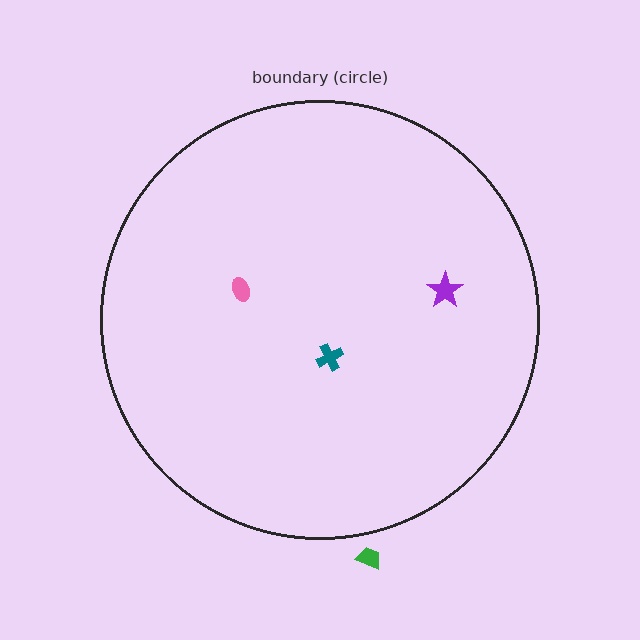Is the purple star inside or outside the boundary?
Inside.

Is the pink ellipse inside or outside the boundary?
Inside.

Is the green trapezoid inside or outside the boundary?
Outside.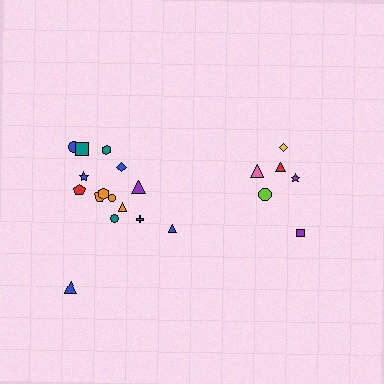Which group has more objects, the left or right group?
The left group.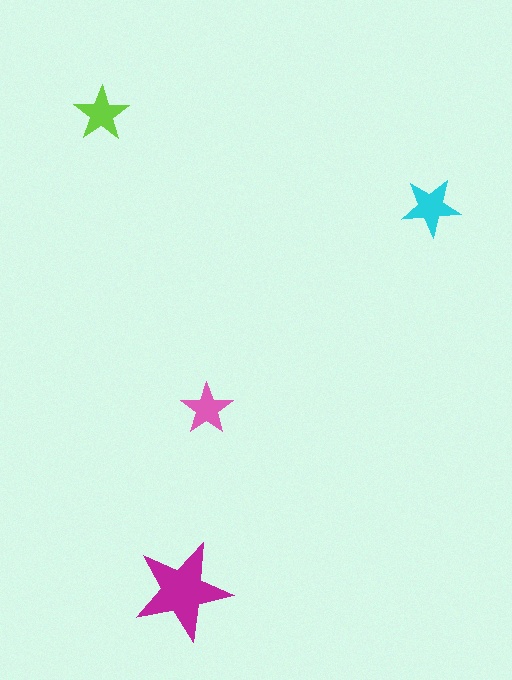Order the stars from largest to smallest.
the magenta one, the cyan one, the lime one, the pink one.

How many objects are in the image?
There are 4 objects in the image.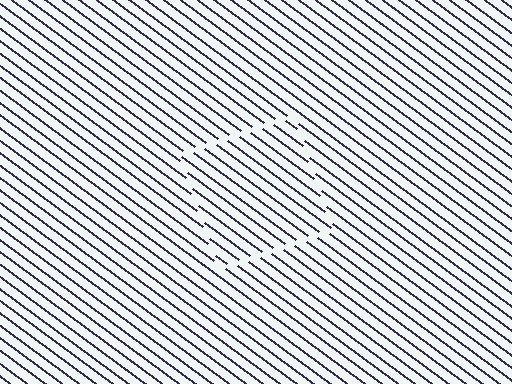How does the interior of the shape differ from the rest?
The interior of the shape contains the same grating, shifted by half a period — the contour is defined by the phase discontinuity where line-ends from the inner and outer gratings abut.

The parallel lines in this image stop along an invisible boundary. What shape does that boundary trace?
An illusory square. The interior of the shape contains the same grating, shifted by half a period — the contour is defined by the phase discontinuity where line-ends from the inner and outer gratings abut.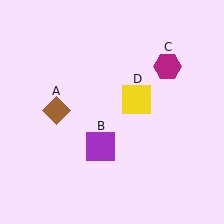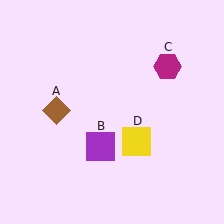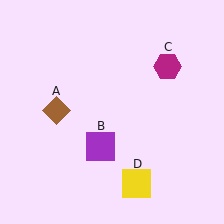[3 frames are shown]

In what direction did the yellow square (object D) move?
The yellow square (object D) moved down.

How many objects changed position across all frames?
1 object changed position: yellow square (object D).